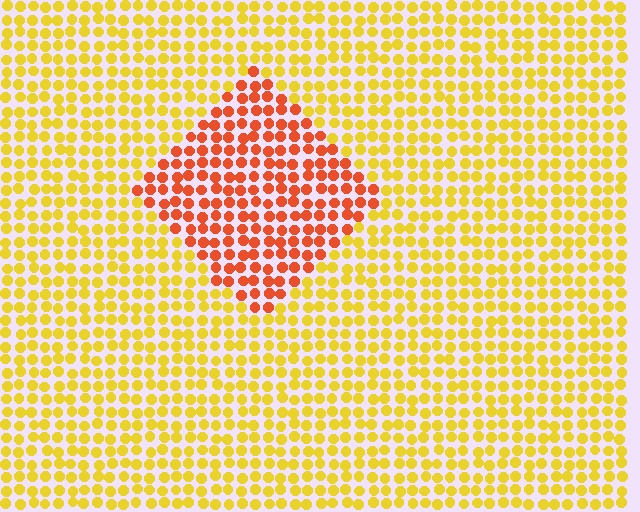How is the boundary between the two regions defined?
The boundary is defined purely by a slight shift in hue (about 41 degrees). Spacing, size, and orientation are identical on both sides.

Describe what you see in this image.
The image is filled with small yellow elements in a uniform arrangement. A diamond-shaped region is visible where the elements are tinted to a slightly different hue, forming a subtle color boundary.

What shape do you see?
I see a diamond.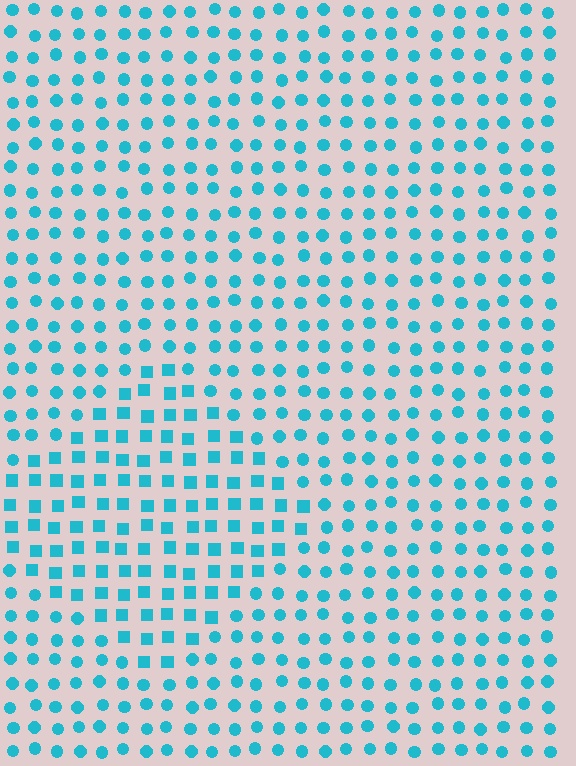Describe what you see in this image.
The image is filled with small cyan elements arranged in a uniform grid. A diamond-shaped region contains squares, while the surrounding area contains circles. The boundary is defined purely by the change in element shape.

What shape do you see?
I see a diamond.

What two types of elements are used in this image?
The image uses squares inside the diamond region and circles outside it.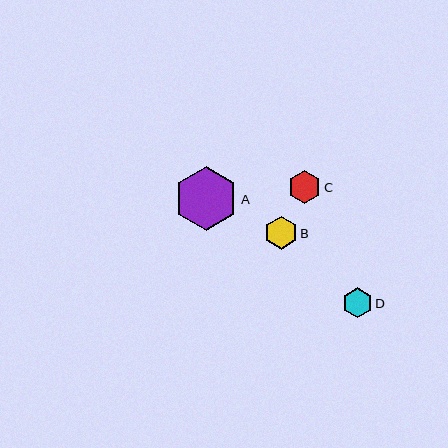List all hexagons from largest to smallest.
From largest to smallest: A, C, B, D.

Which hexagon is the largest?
Hexagon A is the largest with a size of approximately 64 pixels.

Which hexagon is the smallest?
Hexagon D is the smallest with a size of approximately 30 pixels.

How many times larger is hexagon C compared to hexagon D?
Hexagon C is approximately 1.1 times the size of hexagon D.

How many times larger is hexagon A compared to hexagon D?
Hexagon A is approximately 2.2 times the size of hexagon D.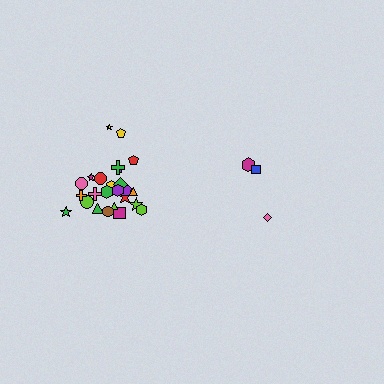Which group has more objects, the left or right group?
The left group.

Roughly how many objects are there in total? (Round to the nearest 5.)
Roughly 30 objects in total.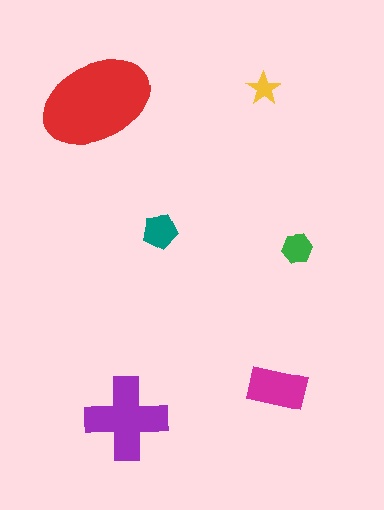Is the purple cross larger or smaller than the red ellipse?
Smaller.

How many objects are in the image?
There are 6 objects in the image.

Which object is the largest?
The red ellipse.